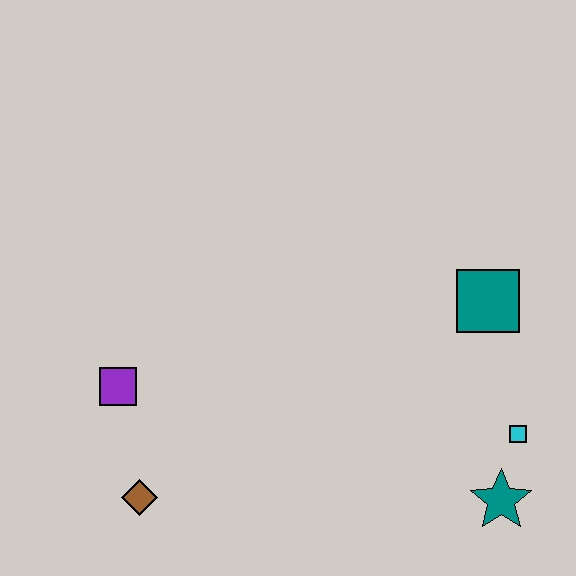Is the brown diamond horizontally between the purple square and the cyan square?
Yes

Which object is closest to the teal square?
The cyan square is closest to the teal square.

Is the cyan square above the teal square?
No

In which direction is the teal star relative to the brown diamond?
The teal star is to the right of the brown diamond.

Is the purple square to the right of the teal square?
No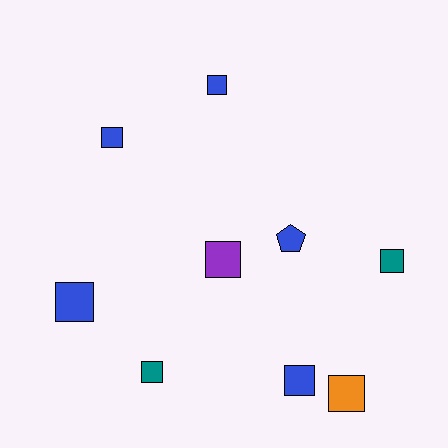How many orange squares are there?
There is 1 orange square.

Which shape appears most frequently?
Square, with 8 objects.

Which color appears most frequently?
Blue, with 5 objects.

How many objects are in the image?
There are 9 objects.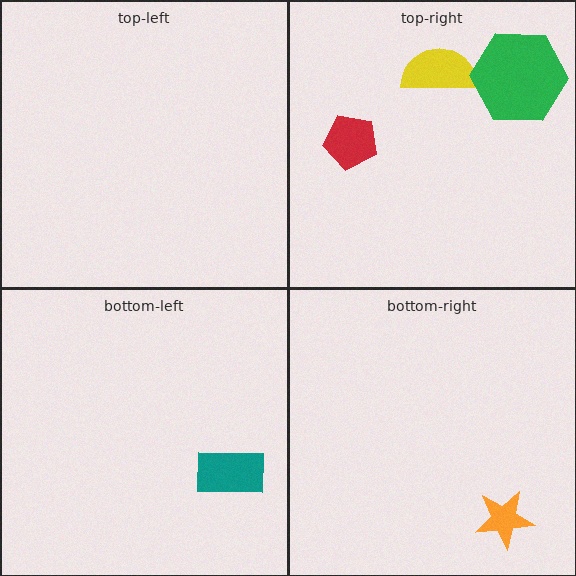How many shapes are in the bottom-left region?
1.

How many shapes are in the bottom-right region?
1.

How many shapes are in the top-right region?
3.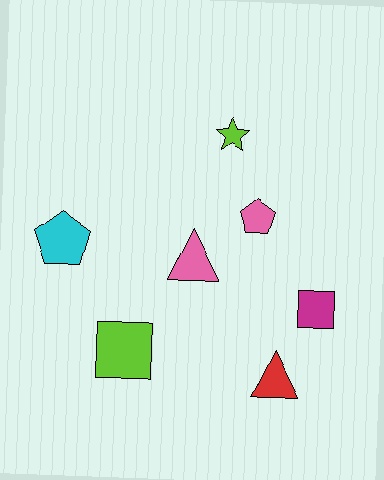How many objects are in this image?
There are 7 objects.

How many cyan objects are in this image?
There is 1 cyan object.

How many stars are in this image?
There is 1 star.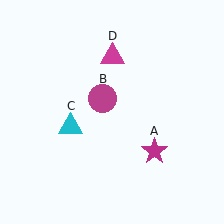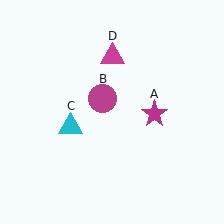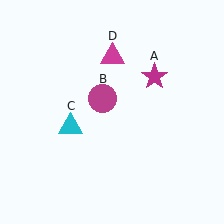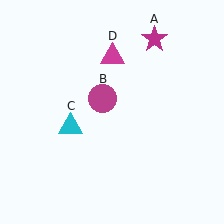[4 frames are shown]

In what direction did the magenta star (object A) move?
The magenta star (object A) moved up.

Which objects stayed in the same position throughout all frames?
Magenta circle (object B) and cyan triangle (object C) and magenta triangle (object D) remained stationary.